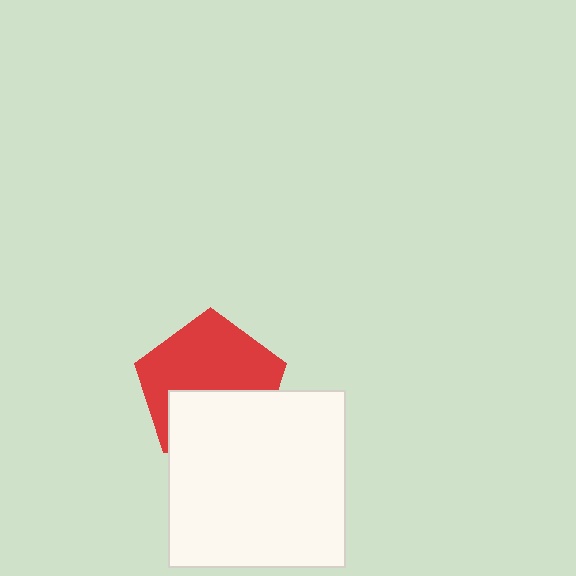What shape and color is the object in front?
The object in front is a white square.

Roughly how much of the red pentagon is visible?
About half of it is visible (roughly 58%).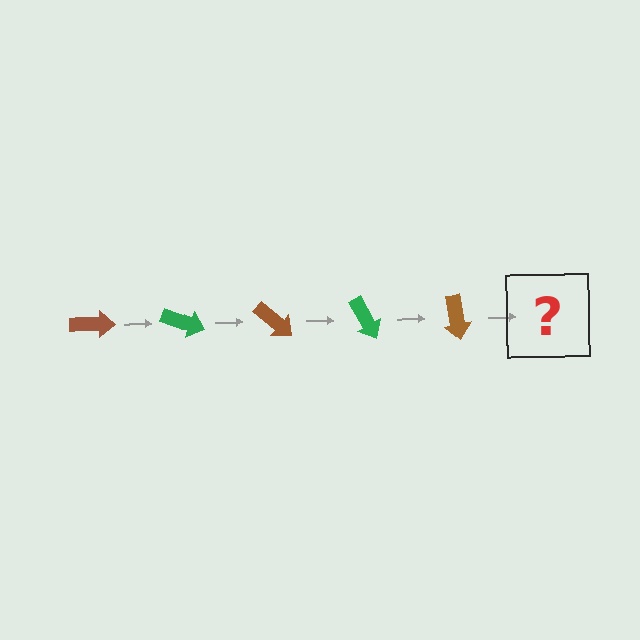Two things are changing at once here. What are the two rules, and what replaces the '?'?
The two rules are that it rotates 20 degrees each step and the color cycles through brown and green. The '?' should be a green arrow, rotated 100 degrees from the start.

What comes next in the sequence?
The next element should be a green arrow, rotated 100 degrees from the start.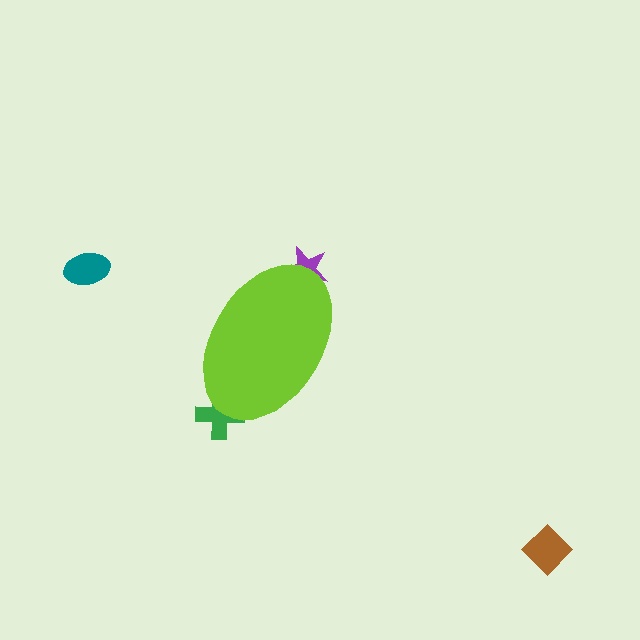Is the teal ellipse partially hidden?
No, the teal ellipse is fully visible.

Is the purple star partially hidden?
Yes, the purple star is partially hidden behind the lime ellipse.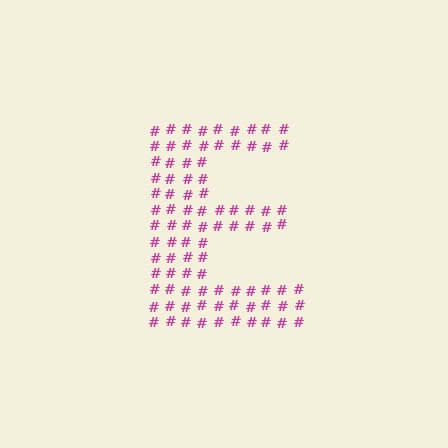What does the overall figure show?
The overall figure shows the letter E.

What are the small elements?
The small elements are hash symbols.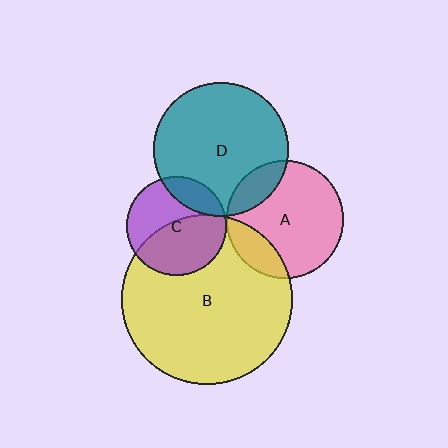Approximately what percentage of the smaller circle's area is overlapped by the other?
Approximately 20%.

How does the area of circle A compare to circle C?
Approximately 1.4 times.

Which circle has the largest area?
Circle B (yellow).